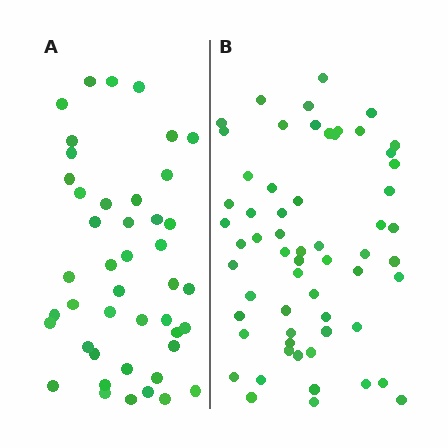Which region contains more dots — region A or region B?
Region B (the right region) has more dots.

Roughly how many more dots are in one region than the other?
Region B has approximately 15 more dots than region A.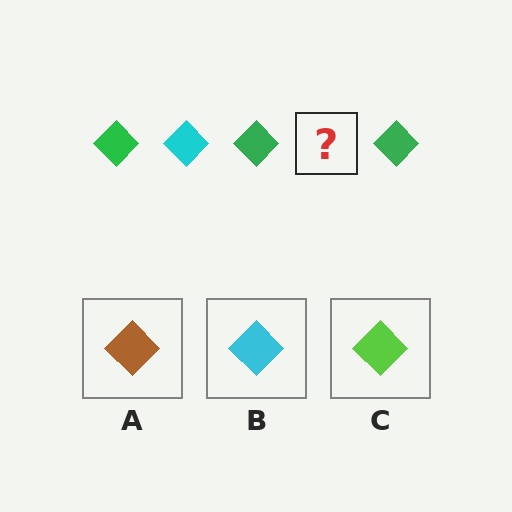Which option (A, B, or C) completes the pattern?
B.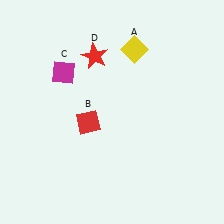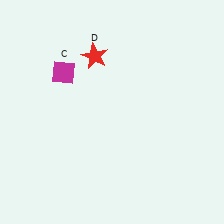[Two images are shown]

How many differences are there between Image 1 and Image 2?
There are 2 differences between the two images.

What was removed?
The red diamond (B), the yellow diamond (A) were removed in Image 2.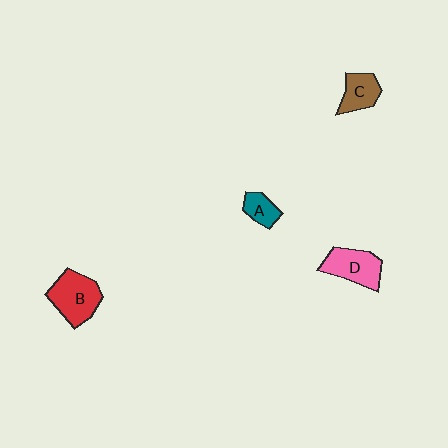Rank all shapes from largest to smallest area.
From largest to smallest: B (red), D (pink), C (brown), A (teal).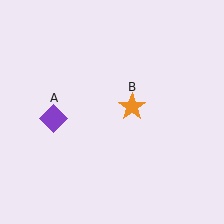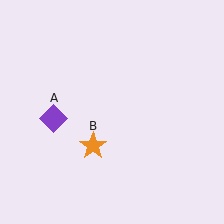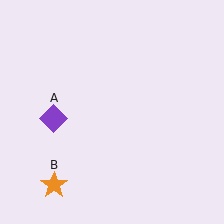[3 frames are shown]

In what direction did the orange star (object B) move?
The orange star (object B) moved down and to the left.